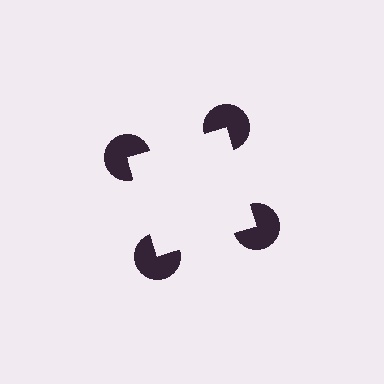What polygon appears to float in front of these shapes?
An illusory square — its edges are inferred from the aligned wedge cuts in the pac-man discs, not physically drawn.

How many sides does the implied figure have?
4 sides.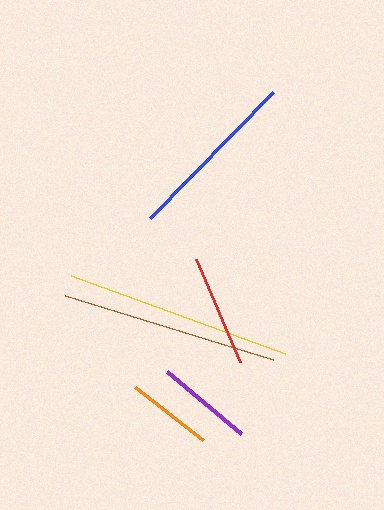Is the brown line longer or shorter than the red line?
The brown line is longer than the red line.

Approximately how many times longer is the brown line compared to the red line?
The brown line is approximately 2.0 times the length of the red line.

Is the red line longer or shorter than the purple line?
The red line is longer than the purple line.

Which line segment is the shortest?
The orange line is the shortest at approximately 86 pixels.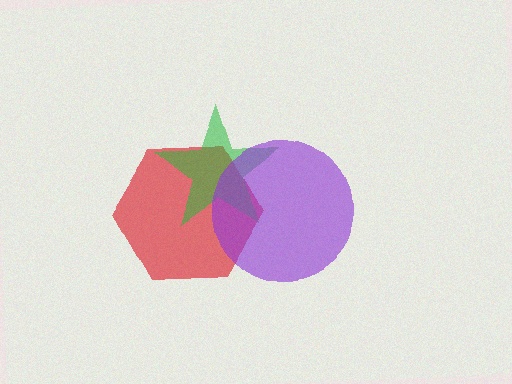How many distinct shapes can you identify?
There are 3 distinct shapes: a red hexagon, a green star, a purple circle.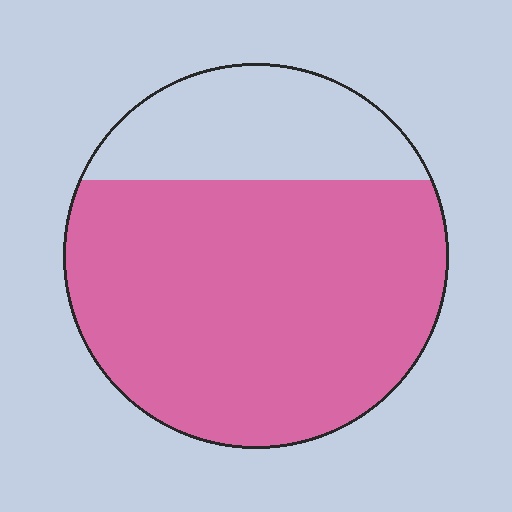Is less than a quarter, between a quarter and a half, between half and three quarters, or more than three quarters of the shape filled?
Between half and three quarters.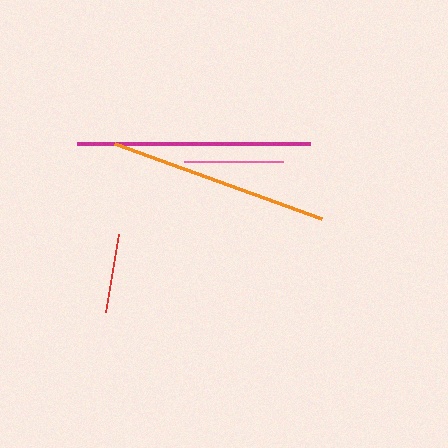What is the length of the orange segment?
The orange segment is approximately 220 pixels long.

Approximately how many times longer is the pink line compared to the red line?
The pink line is approximately 1.2 times the length of the red line.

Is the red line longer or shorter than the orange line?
The orange line is longer than the red line.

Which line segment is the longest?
The magenta line is the longest at approximately 233 pixels.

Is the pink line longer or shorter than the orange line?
The orange line is longer than the pink line.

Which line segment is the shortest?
The red line is the shortest at approximately 79 pixels.